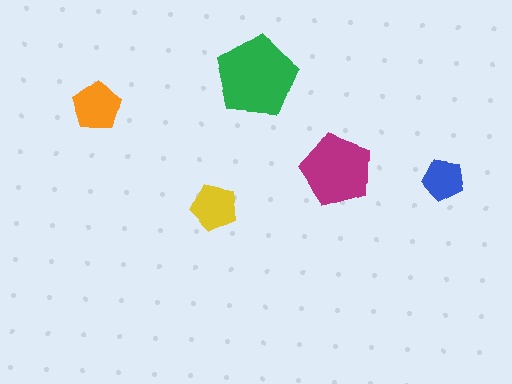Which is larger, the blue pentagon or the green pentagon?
The green one.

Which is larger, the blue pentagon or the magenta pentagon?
The magenta one.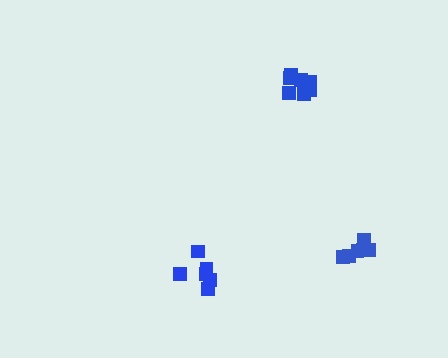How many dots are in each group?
Group 1: 7 dots, Group 2: 6 dots, Group 3: 6 dots (19 total).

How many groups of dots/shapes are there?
There are 3 groups.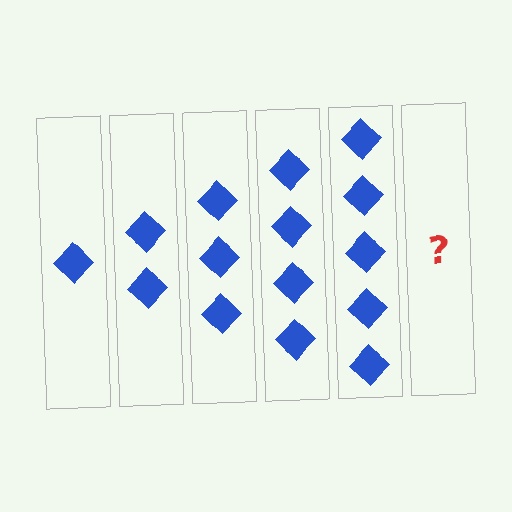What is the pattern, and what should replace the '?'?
The pattern is that each step adds one more diamond. The '?' should be 6 diamonds.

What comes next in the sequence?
The next element should be 6 diamonds.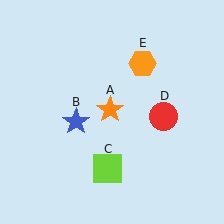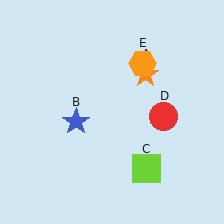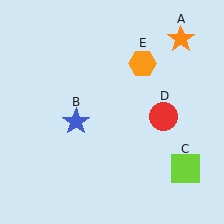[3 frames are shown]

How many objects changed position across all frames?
2 objects changed position: orange star (object A), lime square (object C).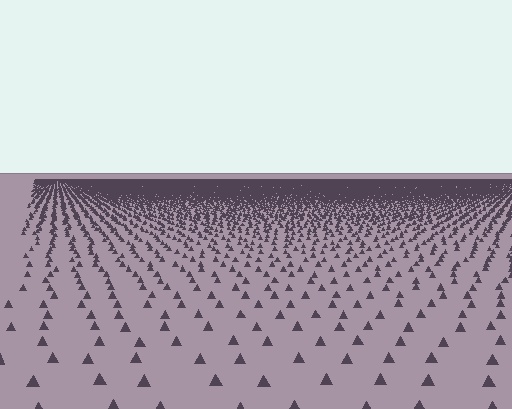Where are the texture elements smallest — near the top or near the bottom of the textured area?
Near the top.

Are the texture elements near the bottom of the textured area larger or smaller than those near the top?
Larger. Near the bottom, elements are closer to the viewer and appear at a bigger on-screen size.